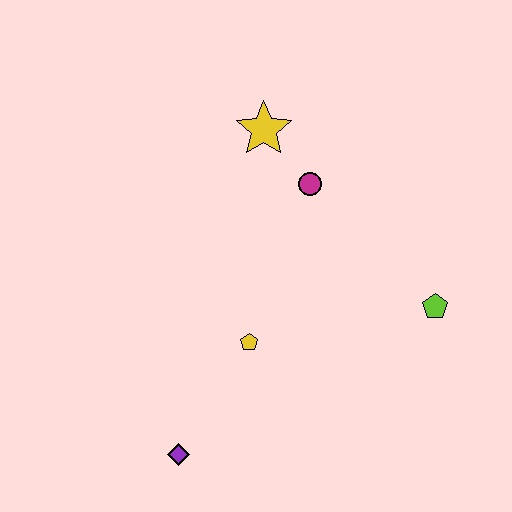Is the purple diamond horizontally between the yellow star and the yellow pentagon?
No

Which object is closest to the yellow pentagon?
The purple diamond is closest to the yellow pentagon.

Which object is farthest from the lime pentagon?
The purple diamond is farthest from the lime pentagon.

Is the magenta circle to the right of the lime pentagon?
No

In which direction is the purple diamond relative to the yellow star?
The purple diamond is below the yellow star.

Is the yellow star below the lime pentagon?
No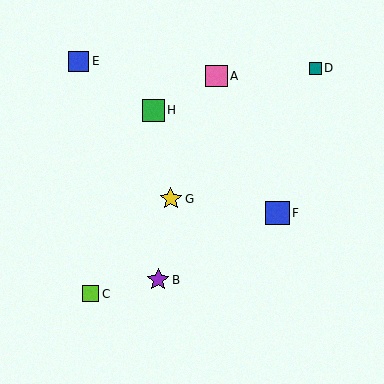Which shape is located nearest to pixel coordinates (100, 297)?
The lime square (labeled C) at (91, 294) is nearest to that location.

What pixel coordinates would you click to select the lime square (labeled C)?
Click at (91, 294) to select the lime square C.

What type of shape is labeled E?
Shape E is a blue square.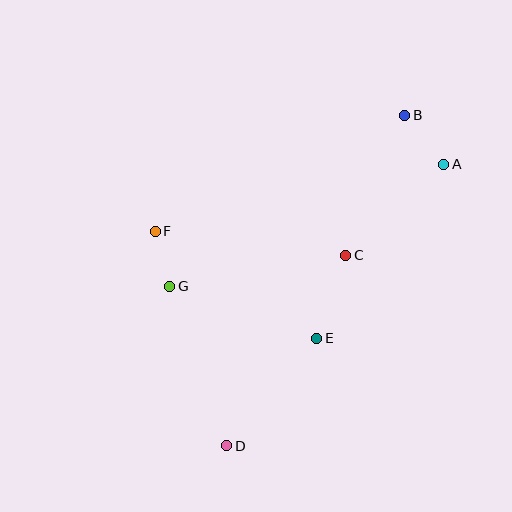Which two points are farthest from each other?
Points B and D are farthest from each other.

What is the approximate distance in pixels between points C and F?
The distance between C and F is approximately 192 pixels.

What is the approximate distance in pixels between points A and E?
The distance between A and E is approximately 216 pixels.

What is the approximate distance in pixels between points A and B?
The distance between A and B is approximately 63 pixels.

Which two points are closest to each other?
Points F and G are closest to each other.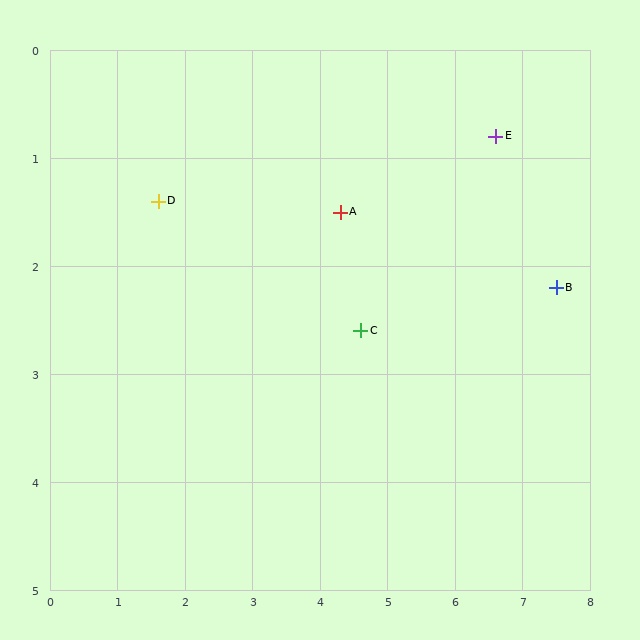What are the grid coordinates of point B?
Point B is at approximately (7.5, 2.2).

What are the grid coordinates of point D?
Point D is at approximately (1.6, 1.4).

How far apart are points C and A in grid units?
Points C and A are about 1.1 grid units apart.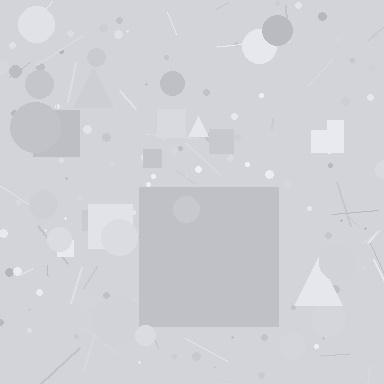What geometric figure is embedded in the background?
A square is embedded in the background.